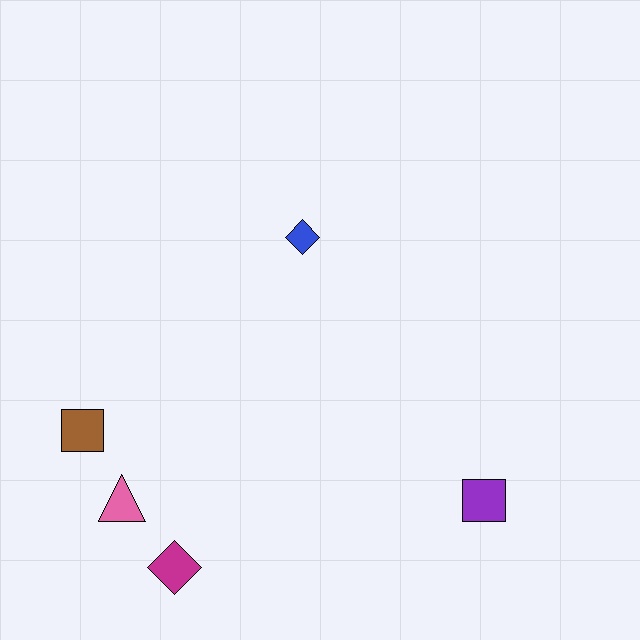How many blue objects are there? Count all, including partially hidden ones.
There is 1 blue object.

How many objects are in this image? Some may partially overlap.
There are 5 objects.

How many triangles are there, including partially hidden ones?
There is 1 triangle.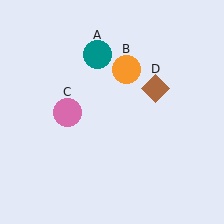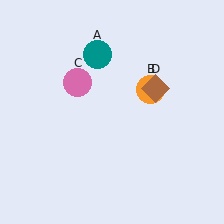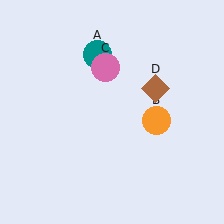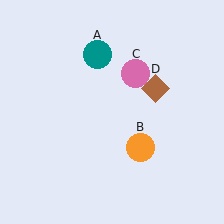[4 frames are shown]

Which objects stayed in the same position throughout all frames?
Teal circle (object A) and brown diamond (object D) remained stationary.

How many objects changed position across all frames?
2 objects changed position: orange circle (object B), pink circle (object C).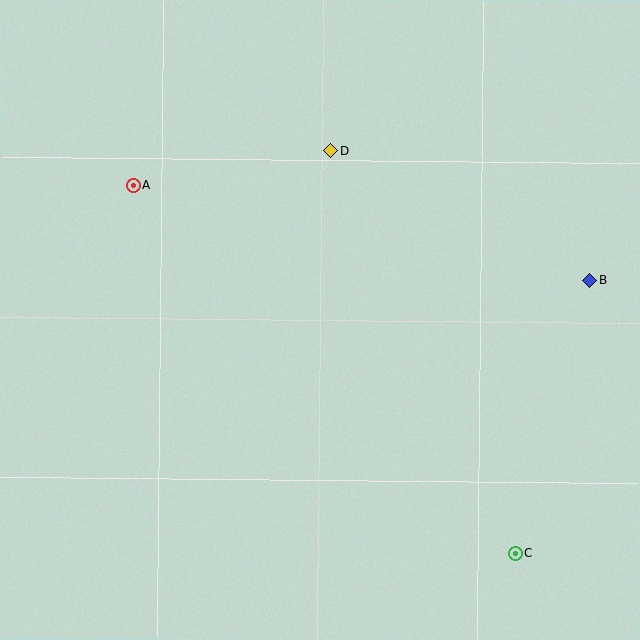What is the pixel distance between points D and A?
The distance between D and A is 200 pixels.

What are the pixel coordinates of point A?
Point A is at (134, 185).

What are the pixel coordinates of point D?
Point D is at (330, 151).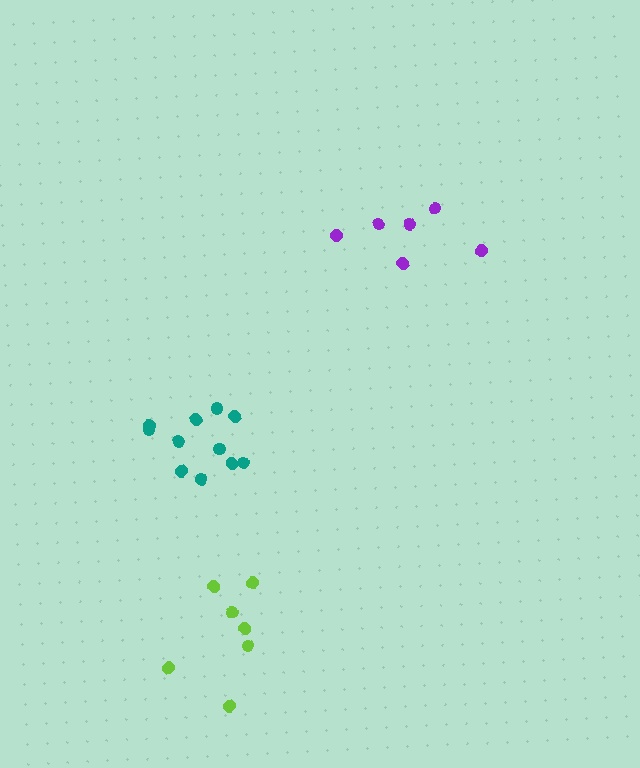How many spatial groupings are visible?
There are 3 spatial groupings.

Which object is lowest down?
The lime cluster is bottommost.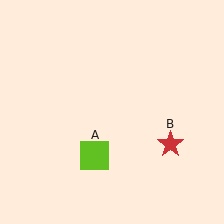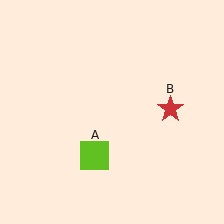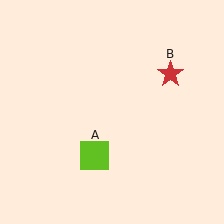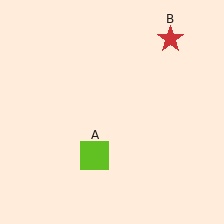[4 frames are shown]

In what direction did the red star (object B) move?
The red star (object B) moved up.